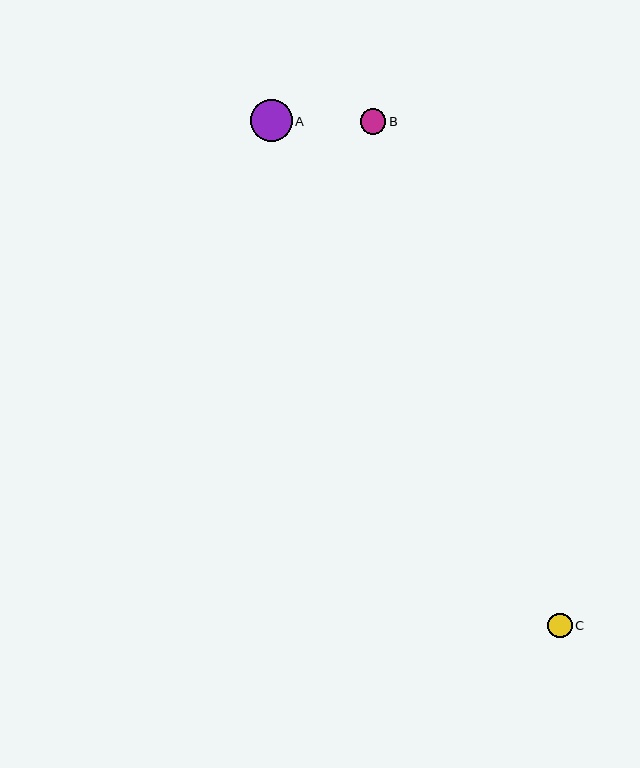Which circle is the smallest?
Circle C is the smallest with a size of approximately 25 pixels.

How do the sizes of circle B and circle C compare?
Circle B and circle C are approximately the same size.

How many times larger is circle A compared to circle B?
Circle A is approximately 1.7 times the size of circle B.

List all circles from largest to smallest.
From largest to smallest: A, B, C.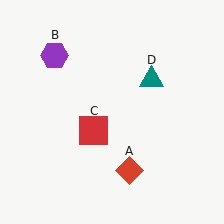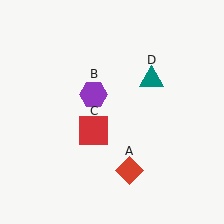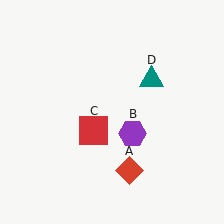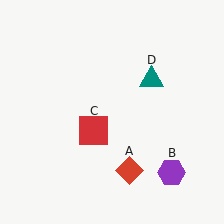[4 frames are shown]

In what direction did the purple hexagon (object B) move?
The purple hexagon (object B) moved down and to the right.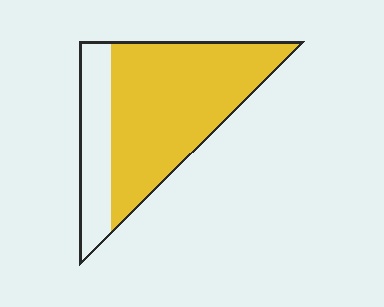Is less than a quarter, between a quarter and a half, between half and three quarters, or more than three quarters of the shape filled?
Between half and three quarters.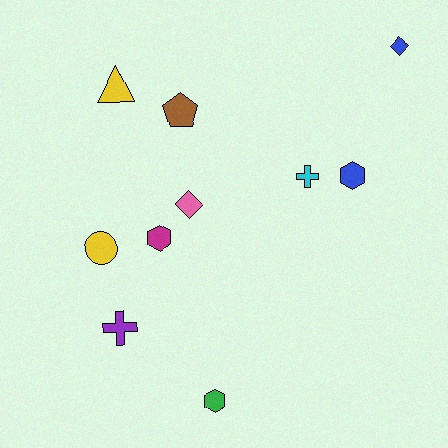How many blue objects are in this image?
There are 2 blue objects.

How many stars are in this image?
There are no stars.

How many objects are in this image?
There are 10 objects.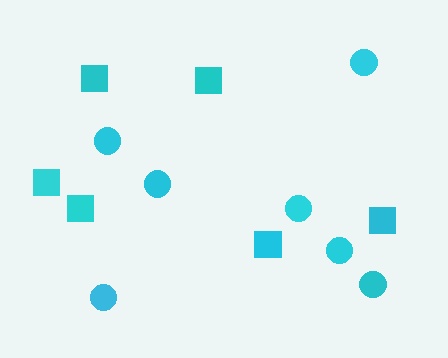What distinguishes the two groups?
There are 2 groups: one group of squares (6) and one group of circles (7).